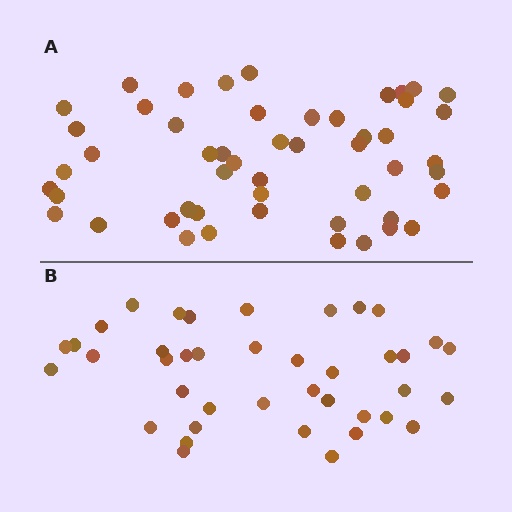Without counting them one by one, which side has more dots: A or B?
Region A (the top region) has more dots.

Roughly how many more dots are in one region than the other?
Region A has roughly 12 or so more dots than region B.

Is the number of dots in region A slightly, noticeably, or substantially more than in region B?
Region A has noticeably more, but not dramatically so. The ratio is roughly 1.3 to 1.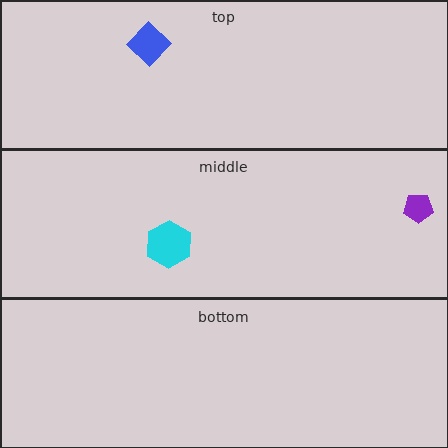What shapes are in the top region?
The blue diamond.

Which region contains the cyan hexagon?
The middle region.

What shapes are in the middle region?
The cyan hexagon, the purple pentagon.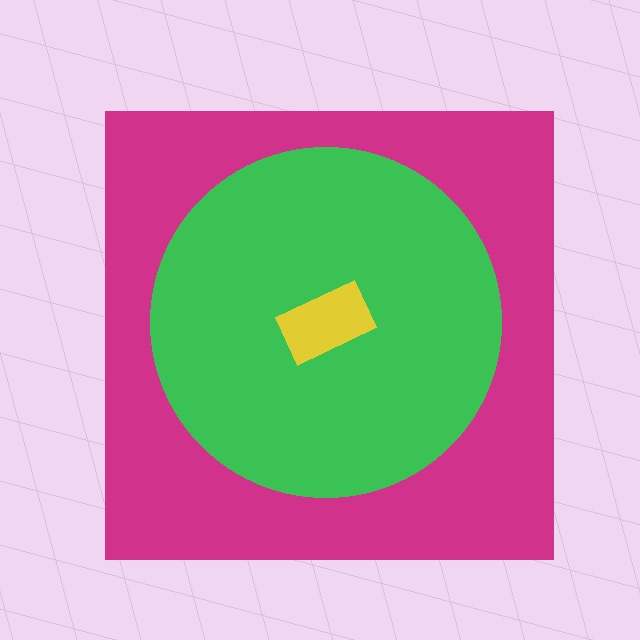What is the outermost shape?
The magenta square.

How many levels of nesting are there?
3.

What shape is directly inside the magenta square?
The green circle.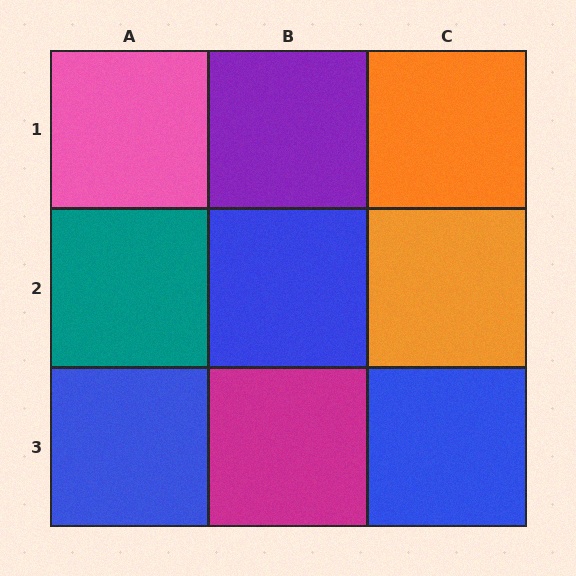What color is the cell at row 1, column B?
Purple.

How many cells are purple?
1 cell is purple.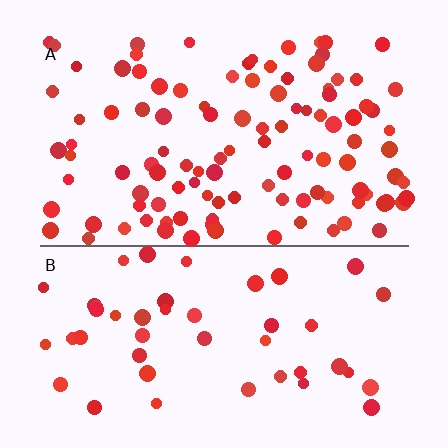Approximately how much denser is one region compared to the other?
Approximately 2.3× — region A over region B.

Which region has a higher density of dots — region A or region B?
A (the top).